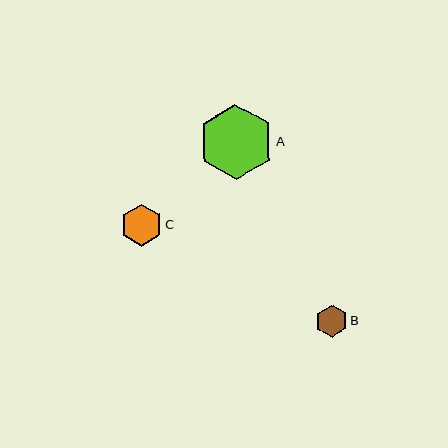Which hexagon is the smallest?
Hexagon B is the smallest with a size of approximately 32 pixels.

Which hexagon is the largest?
Hexagon A is the largest with a size of approximately 75 pixels.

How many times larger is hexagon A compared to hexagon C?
Hexagon A is approximately 1.8 times the size of hexagon C.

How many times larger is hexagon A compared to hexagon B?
Hexagon A is approximately 2.3 times the size of hexagon B.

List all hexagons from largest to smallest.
From largest to smallest: A, C, B.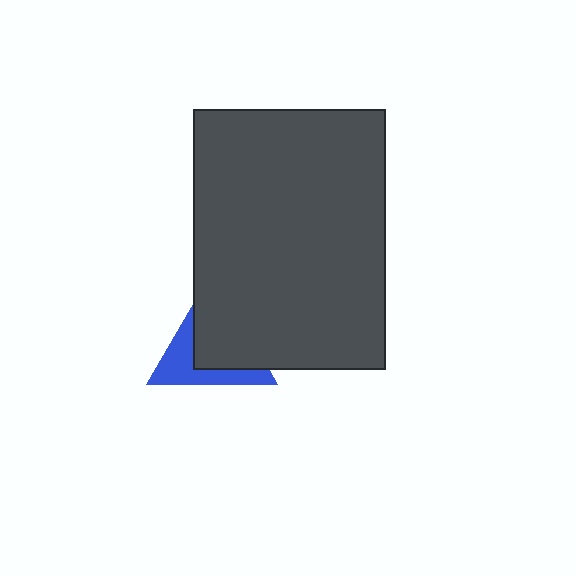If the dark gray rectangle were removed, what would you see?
You would see the complete blue triangle.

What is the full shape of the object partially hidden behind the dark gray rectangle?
The partially hidden object is a blue triangle.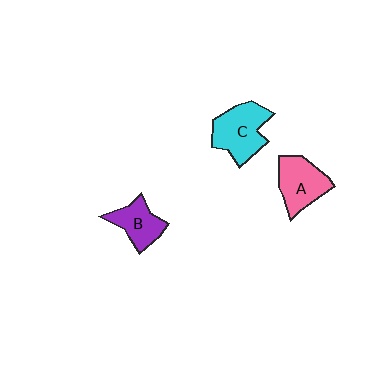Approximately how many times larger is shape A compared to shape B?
Approximately 1.3 times.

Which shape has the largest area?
Shape C (cyan).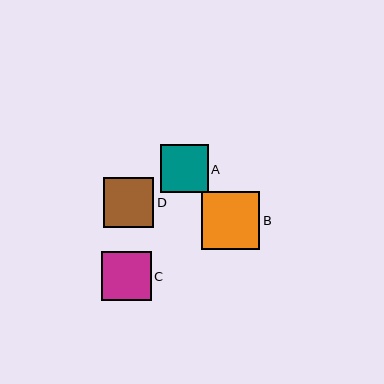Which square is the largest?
Square B is the largest with a size of approximately 58 pixels.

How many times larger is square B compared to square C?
Square B is approximately 1.2 times the size of square C.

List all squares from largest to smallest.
From largest to smallest: B, D, C, A.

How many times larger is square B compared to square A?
Square B is approximately 1.2 times the size of square A.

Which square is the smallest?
Square A is the smallest with a size of approximately 48 pixels.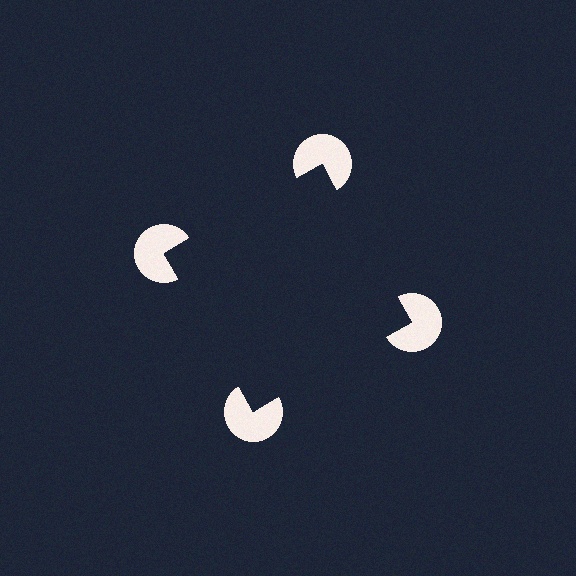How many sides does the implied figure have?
4 sides.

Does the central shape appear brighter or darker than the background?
It typically appears slightly darker than the background, even though no actual brightness change is drawn.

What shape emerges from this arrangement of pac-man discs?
An illusory square — its edges are inferred from the aligned wedge cuts in the pac-man discs, not physically drawn.